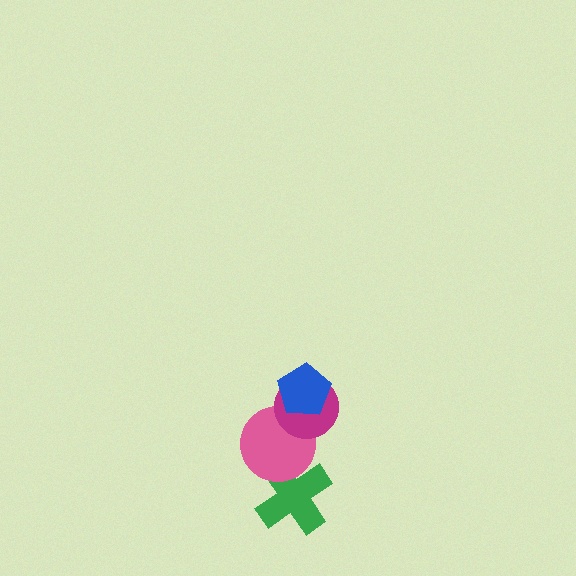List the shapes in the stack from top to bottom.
From top to bottom: the blue pentagon, the magenta circle, the pink circle, the green cross.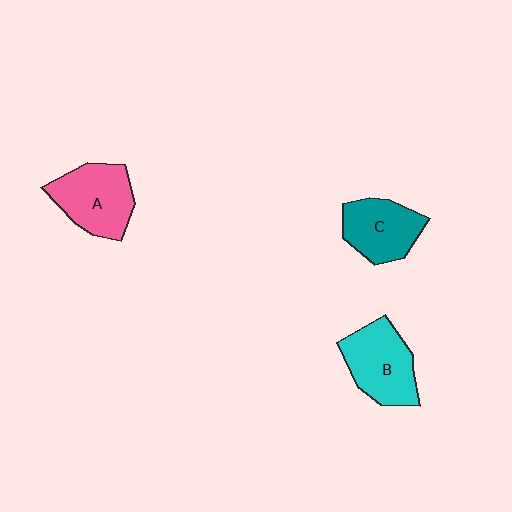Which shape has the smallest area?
Shape C (teal).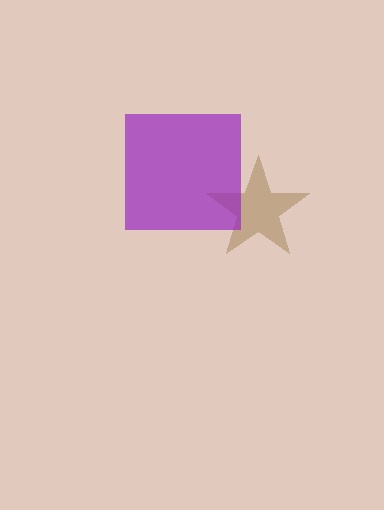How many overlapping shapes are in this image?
There are 2 overlapping shapes in the image.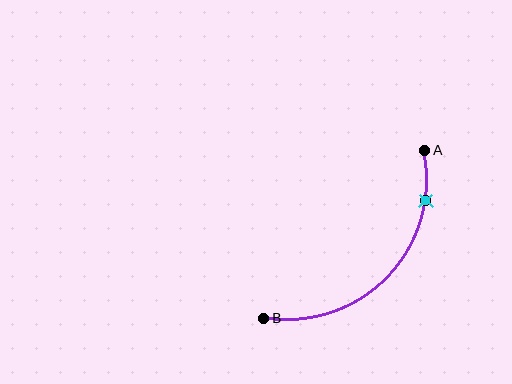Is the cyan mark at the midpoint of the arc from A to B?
No. The cyan mark lies on the arc but is closer to endpoint A. The arc midpoint would be at the point on the curve equidistant along the arc from both A and B.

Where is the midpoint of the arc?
The arc midpoint is the point on the curve farthest from the straight line joining A and B. It sits below and to the right of that line.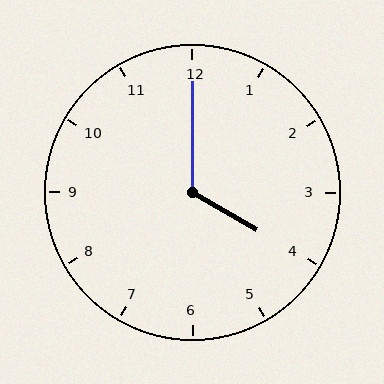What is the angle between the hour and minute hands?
Approximately 120 degrees.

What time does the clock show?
4:00.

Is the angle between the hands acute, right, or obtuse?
It is obtuse.